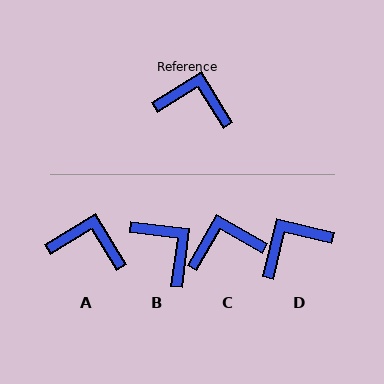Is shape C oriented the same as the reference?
No, it is off by about 28 degrees.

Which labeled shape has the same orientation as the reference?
A.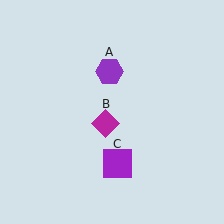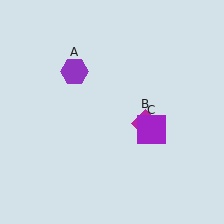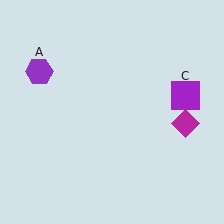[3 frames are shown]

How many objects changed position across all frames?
3 objects changed position: purple hexagon (object A), magenta diamond (object B), purple square (object C).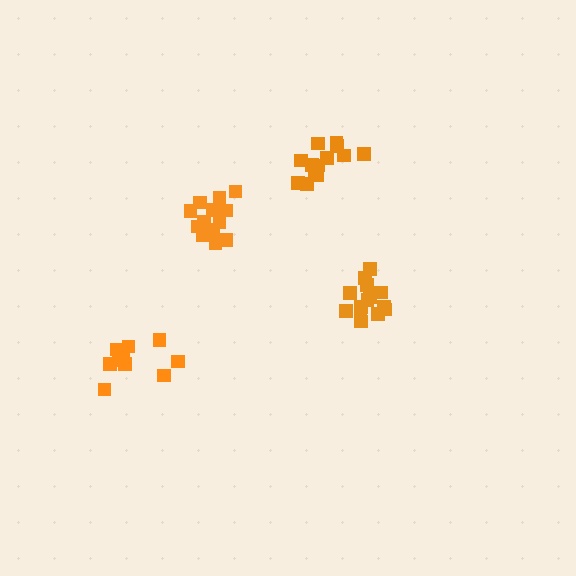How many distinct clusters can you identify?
There are 4 distinct clusters.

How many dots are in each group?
Group 1: 14 dots, Group 2: 10 dots, Group 3: 14 dots, Group 4: 13 dots (51 total).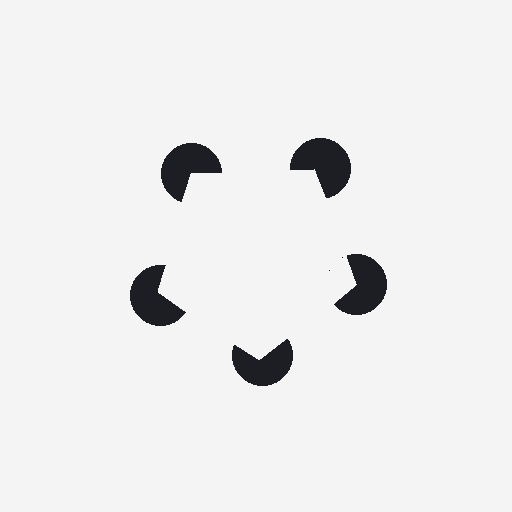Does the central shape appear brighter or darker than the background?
It typically appears slightly brighter than the background, even though no actual brightness change is drawn.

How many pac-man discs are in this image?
There are 5 — one at each vertex of the illusory pentagon.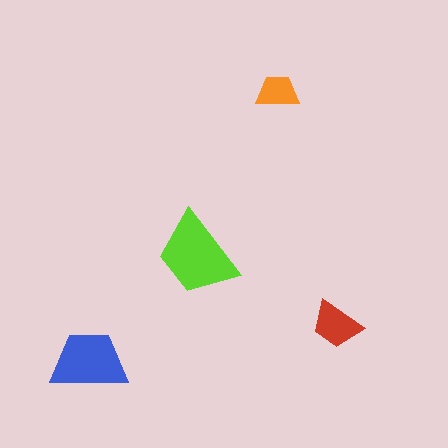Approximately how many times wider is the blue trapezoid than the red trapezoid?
About 1.5 times wider.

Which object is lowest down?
The blue trapezoid is bottommost.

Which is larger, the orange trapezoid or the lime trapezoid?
The lime one.